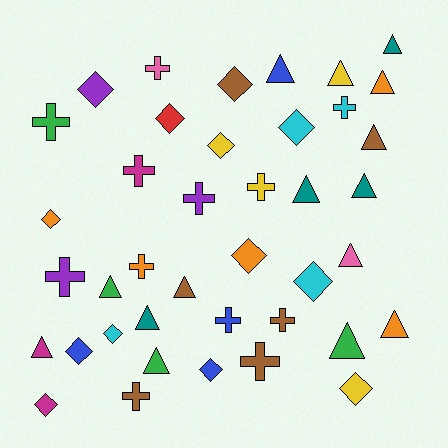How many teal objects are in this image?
There are 4 teal objects.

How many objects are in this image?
There are 40 objects.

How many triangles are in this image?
There are 15 triangles.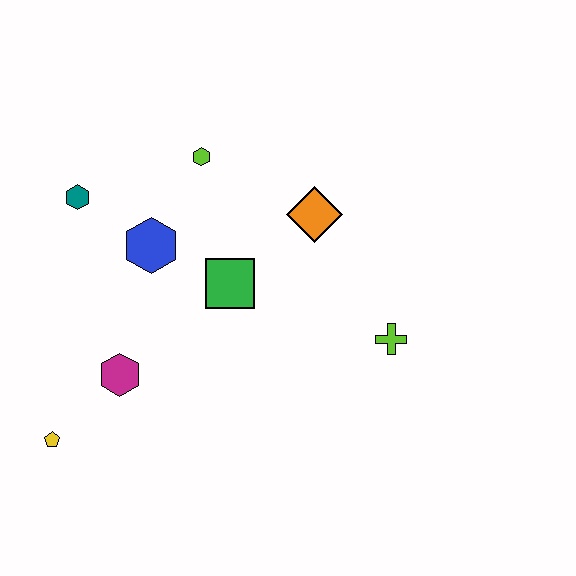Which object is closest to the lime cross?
The orange diamond is closest to the lime cross.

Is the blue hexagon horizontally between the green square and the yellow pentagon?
Yes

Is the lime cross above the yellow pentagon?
Yes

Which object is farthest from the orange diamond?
The yellow pentagon is farthest from the orange diamond.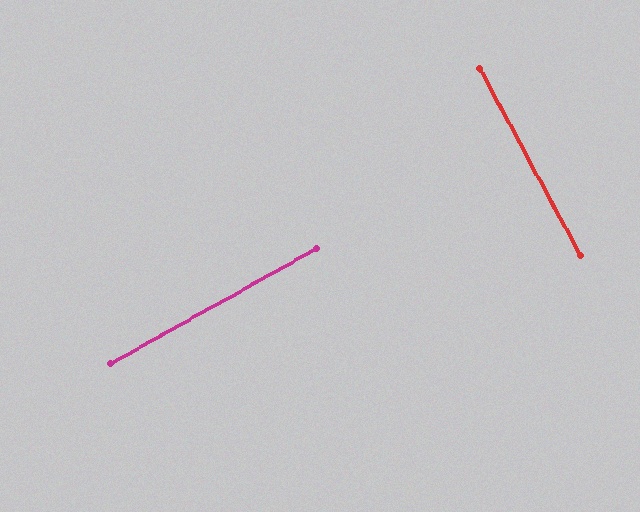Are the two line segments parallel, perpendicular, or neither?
Perpendicular — they meet at approximately 89°.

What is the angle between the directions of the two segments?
Approximately 89 degrees.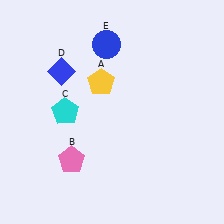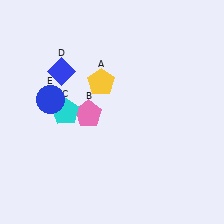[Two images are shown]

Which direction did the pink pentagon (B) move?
The pink pentagon (B) moved up.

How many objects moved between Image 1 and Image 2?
2 objects moved between the two images.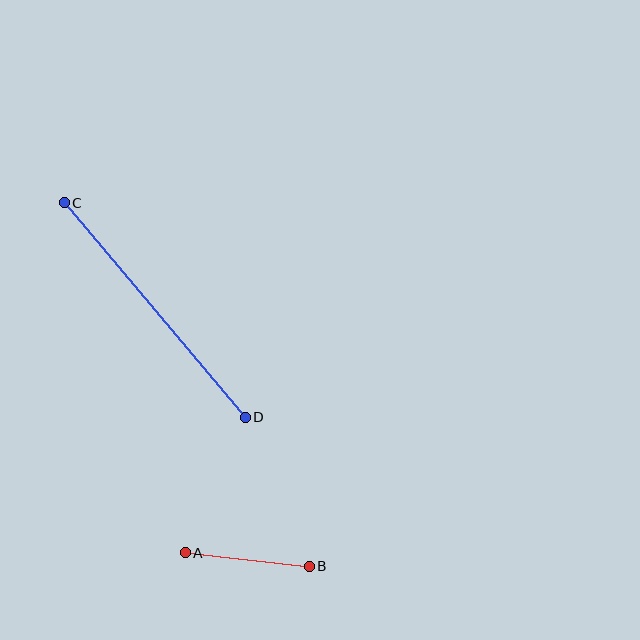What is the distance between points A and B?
The distance is approximately 125 pixels.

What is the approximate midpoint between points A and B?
The midpoint is at approximately (247, 559) pixels.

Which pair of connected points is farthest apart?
Points C and D are farthest apart.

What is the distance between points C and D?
The distance is approximately 281 pixels.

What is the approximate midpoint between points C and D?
The midpoint is at approximately (155, 310) pixels.